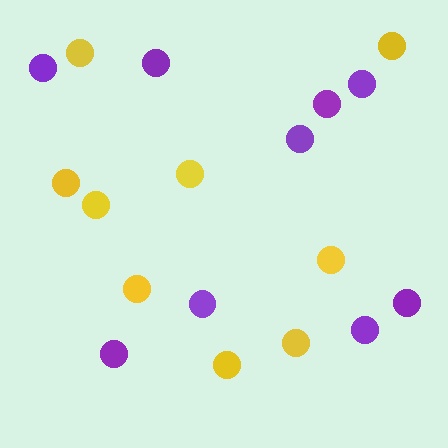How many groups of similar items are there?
There are 2 groups: one group of purple circles (9) and one group of yellow circles (9).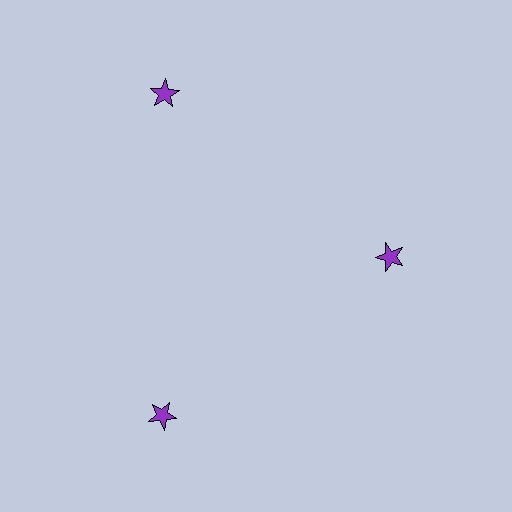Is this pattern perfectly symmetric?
No. The 3 purple stars are arranged in a ring, but one element near the 3 o'clock position is pulled inward toward the center, breaking the 3-fold rotational symmetry.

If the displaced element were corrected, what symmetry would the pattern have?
It would have 3-fold rotational symmetry — the pattern would map onto itself every 120 degrees.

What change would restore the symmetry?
The symmetry would be restored by moving it outward, back onto the ring so that all 3 stars sit at equal angles and equal distance from the center.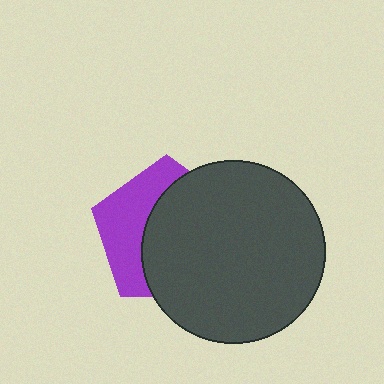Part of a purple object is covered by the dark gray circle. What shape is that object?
It is a pentagon.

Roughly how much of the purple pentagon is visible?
A small part of it is visible (roughly 39%).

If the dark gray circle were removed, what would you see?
You would see the complete purple pentagon.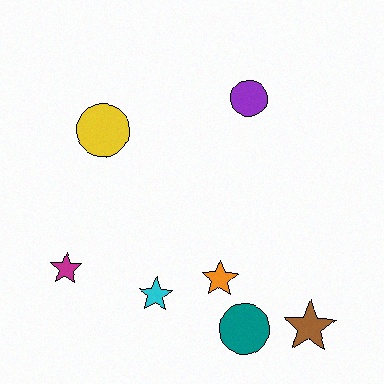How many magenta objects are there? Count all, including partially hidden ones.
There is 1 magenta object.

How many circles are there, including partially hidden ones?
There are 3 circles.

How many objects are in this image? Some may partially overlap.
There are 7 objects.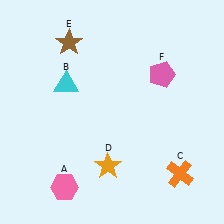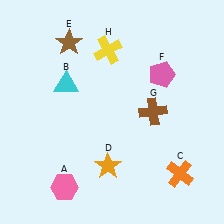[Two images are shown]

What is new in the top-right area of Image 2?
A brown cross (G) was added in the top-right area of Image 2.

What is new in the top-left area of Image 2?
A yellow cross (H) was added in the top-left area of Image 2.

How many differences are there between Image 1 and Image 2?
There are 2 differences between the two images.